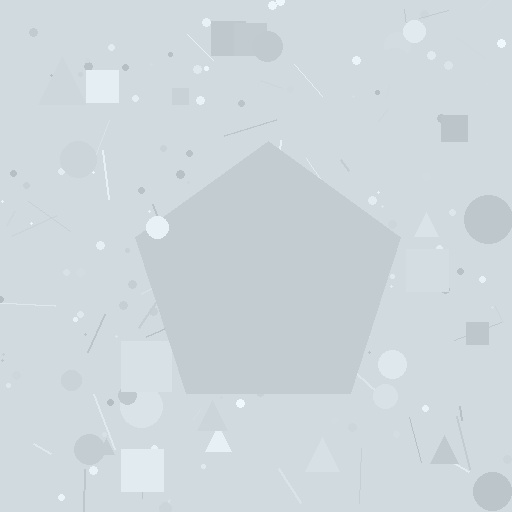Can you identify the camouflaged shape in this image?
The camouflaged shape is a pentagon.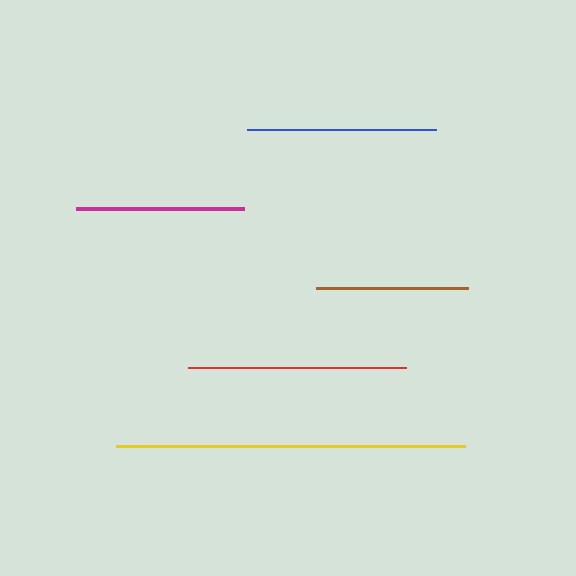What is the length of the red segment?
The red segment is approximately 218 pixels long.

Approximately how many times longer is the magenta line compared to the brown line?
The magenta line is approximately 1.1 times the length of the brown line.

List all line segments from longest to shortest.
From longest to shortest: yellow, red, blue, magenta, brown.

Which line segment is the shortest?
The brown line is the shortest at approximately 152 pixels.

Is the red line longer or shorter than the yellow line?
The yellow line is longer than the red line.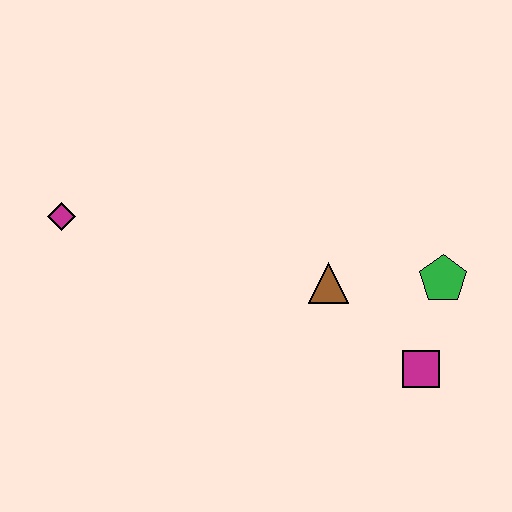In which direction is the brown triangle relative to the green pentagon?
The brown triangle is to the left of the green pentagon.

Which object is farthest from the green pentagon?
The magenta diamond is farthest from the green pentagon.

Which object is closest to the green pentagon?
The magenta square is closest to the green pentagon.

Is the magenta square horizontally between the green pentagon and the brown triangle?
Yes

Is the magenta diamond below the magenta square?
No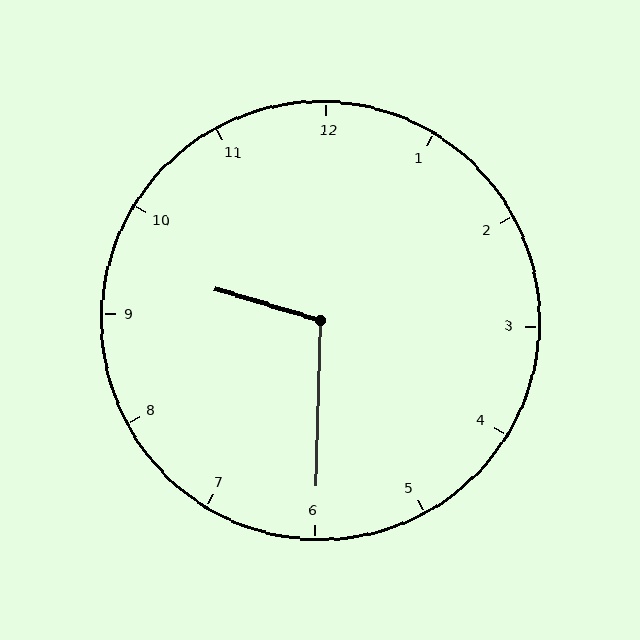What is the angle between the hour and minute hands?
Approximately 105 degrees.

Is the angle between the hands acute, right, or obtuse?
It is obtuse.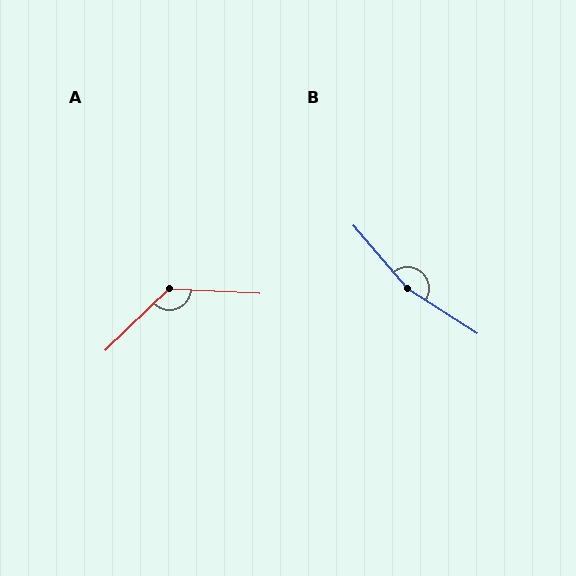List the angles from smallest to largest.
A (133°), B (164°).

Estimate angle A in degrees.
Approximately 133 degrees.